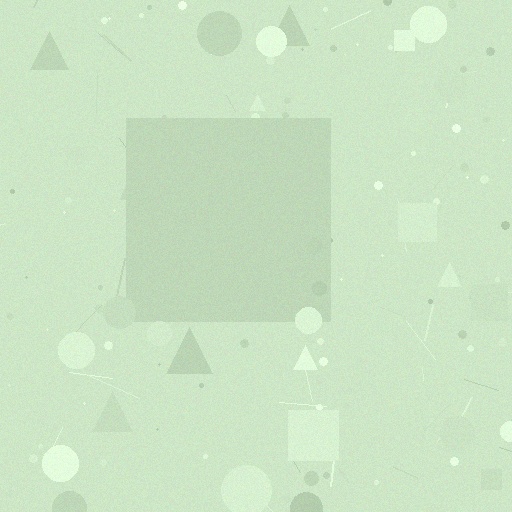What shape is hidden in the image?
A square is hidden in the image.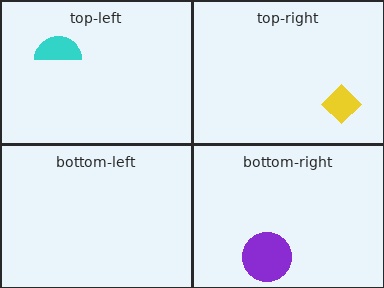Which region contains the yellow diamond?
The top-right region.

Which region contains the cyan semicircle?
The top-left region.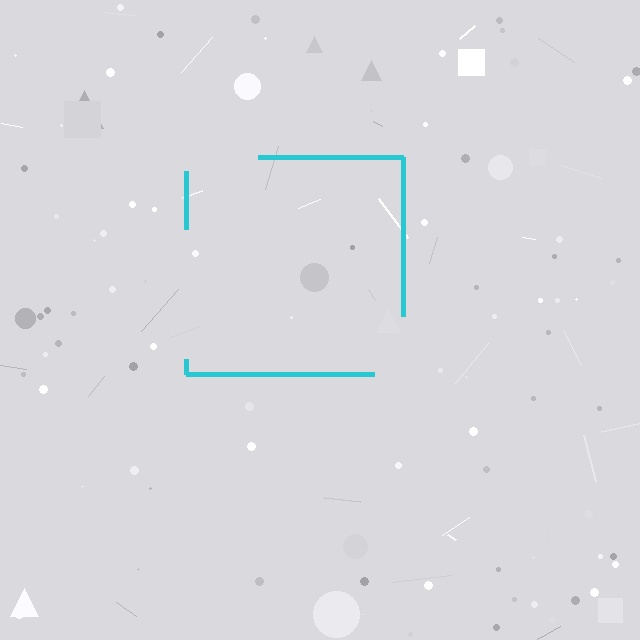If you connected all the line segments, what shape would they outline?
They would outline a square.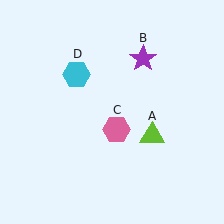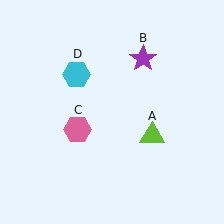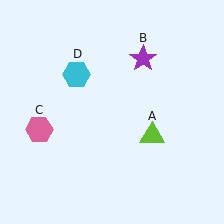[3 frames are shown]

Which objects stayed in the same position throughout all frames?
Lime triangle (object A) and purple star (object B) and cyan hexagon (object D) remained stationary.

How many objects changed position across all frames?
1 object changed position: pink hexagon (object C).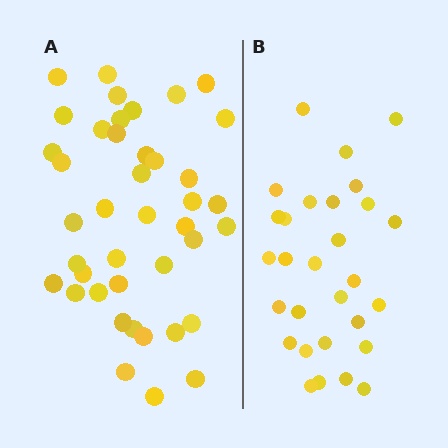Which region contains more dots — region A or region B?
Region A (the left region) has more dots.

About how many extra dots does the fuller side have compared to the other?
Region A has roughly 12 or so more dots than region B.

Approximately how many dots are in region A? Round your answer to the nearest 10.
About 40 dots. (The exact count is 41, which rounds to 40.)